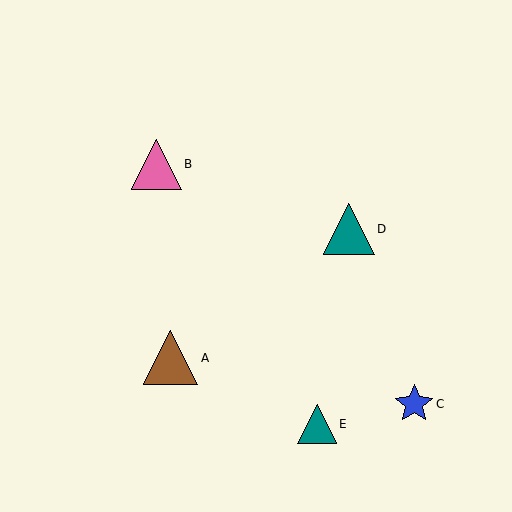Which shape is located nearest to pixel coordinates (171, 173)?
The pink triangle (labeled B) at (156, 164) is nearest to that location.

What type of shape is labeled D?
Shape D is a teal triangle.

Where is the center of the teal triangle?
The center of the teal triangle is at (349, 229).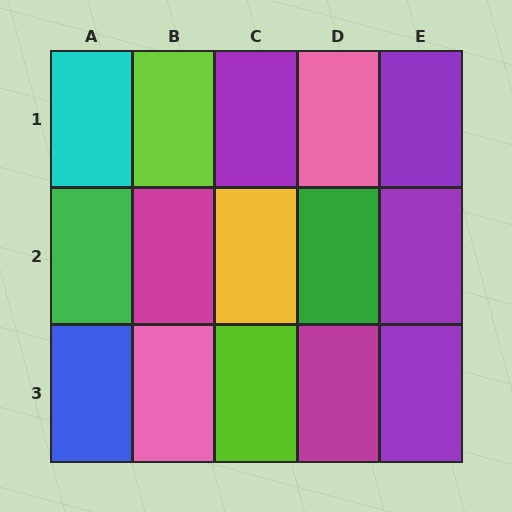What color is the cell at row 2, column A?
Green.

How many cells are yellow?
1 cell is yellow.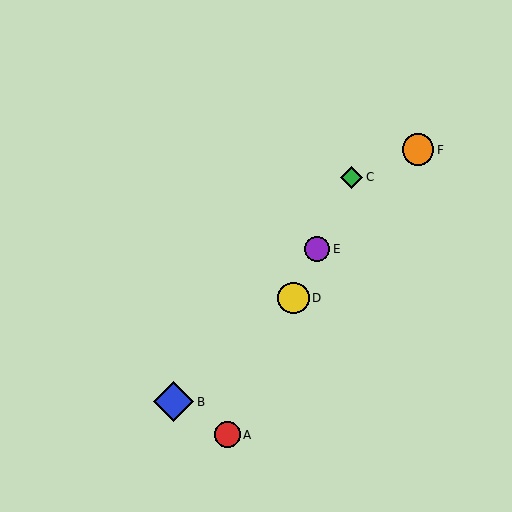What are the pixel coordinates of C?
Object C is at (352, 177).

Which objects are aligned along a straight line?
Objects A, C, D, E are aligned along a straight line.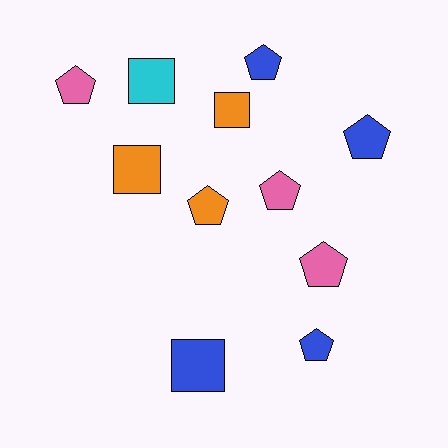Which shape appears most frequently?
Pentagon, with 7 objects.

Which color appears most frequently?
Blue, with 4 objects.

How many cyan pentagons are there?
There are no cyan pentagons.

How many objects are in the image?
There are 11 objects.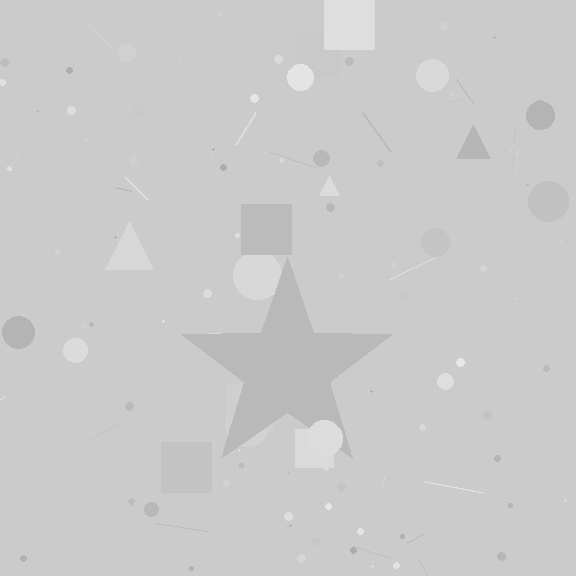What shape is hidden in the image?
A star is hidden in the image.